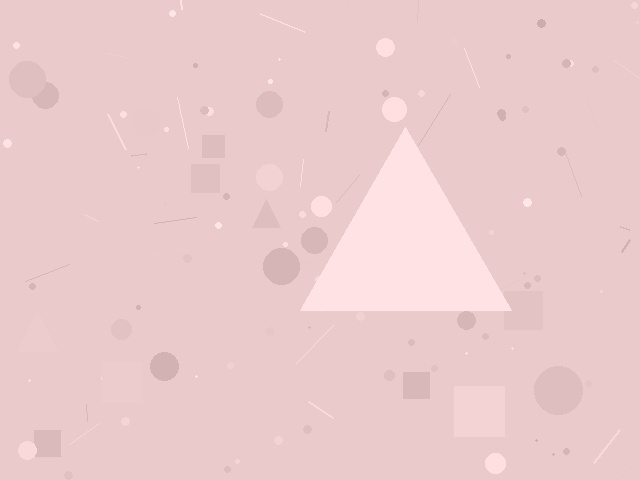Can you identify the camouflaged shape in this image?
The camouflaged shape is a triangle.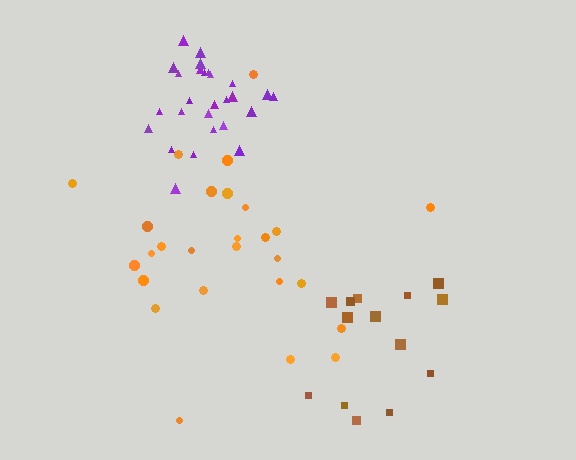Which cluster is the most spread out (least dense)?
Brown.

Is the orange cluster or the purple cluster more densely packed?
Purple.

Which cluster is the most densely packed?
Purple.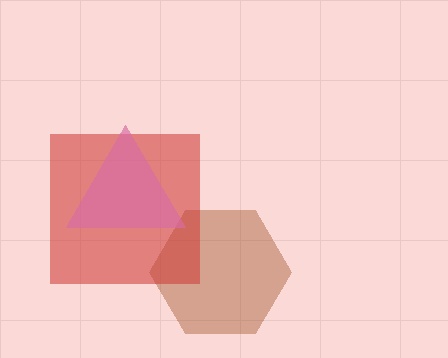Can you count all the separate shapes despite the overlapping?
Yes, there are 3 separate shapes.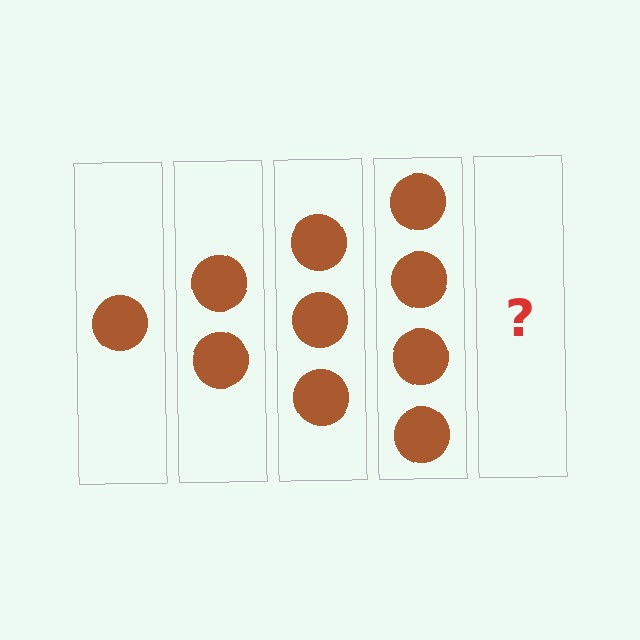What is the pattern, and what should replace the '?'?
The pattern is that each step adds one more circle. The '?' should be 5 circles.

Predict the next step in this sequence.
The next step is 5 circles.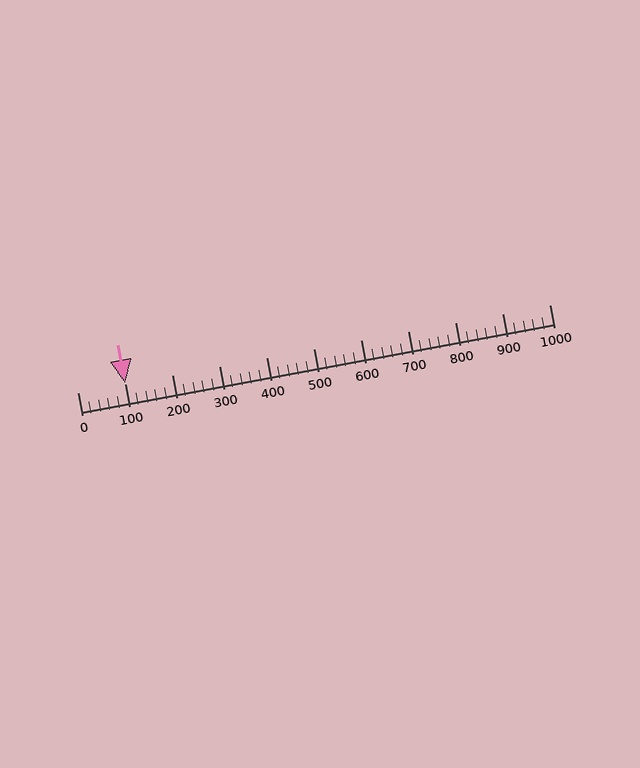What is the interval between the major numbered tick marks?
The major tick marks are spaced 100 units apart.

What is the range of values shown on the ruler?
The ruler shows values from 0 to 1000.